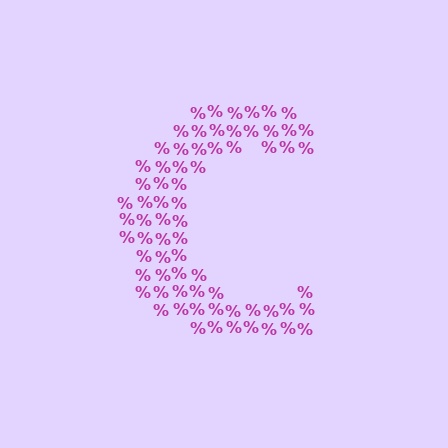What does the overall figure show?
The overall figure shows the letter C.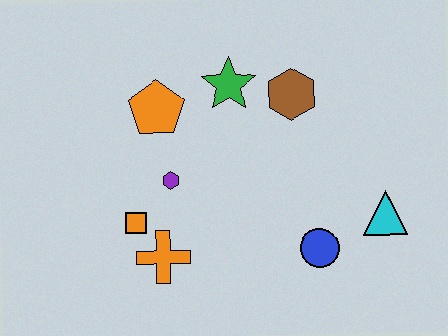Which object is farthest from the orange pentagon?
The cyan triangle is farthest from the orange pentagon.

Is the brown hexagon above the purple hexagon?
Yes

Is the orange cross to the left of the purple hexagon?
Yes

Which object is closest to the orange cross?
The orange square is closest to the orange cross.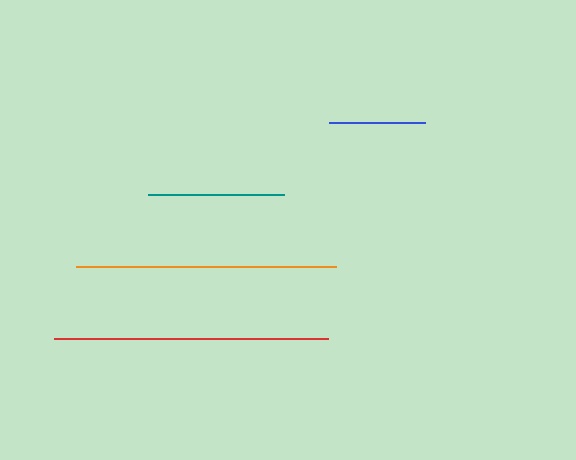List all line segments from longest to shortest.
From longest to shortest: red, orange, teal, blue.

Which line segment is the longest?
The red line is the longest at approximately 274 pixels.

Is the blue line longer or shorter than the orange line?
The orange line is longer than the blue line.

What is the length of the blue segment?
The blue segment is approximately 96 pixels long.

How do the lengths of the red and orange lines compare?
The red and orange lines are approximately the same length.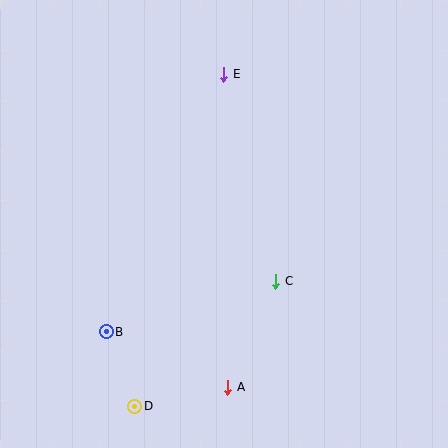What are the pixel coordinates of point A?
Point A is at (228, 387).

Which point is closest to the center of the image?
Point C at (276, 281) is closest to the center.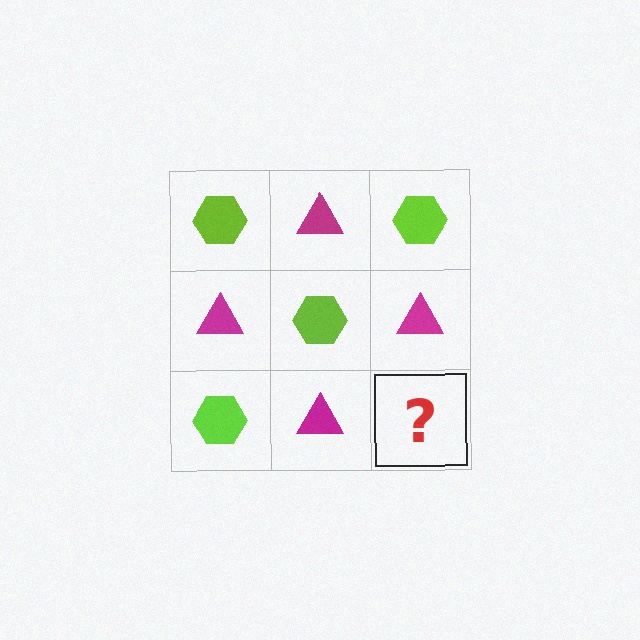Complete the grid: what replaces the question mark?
The question mark should be replaced with a lime hexagon.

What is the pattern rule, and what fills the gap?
The rule is that it alternates lime hexagon and magenta triangle in a checkerboard pattern. The gap should be filled with a lime hexagon.